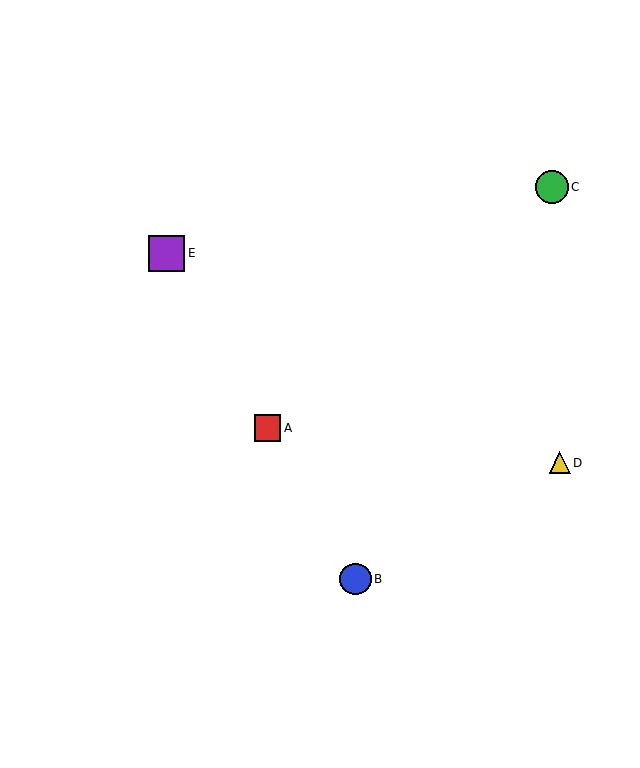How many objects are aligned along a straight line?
3 objects (A, B, E) are aligned along a straight line.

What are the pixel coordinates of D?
Object D is at (560, 463).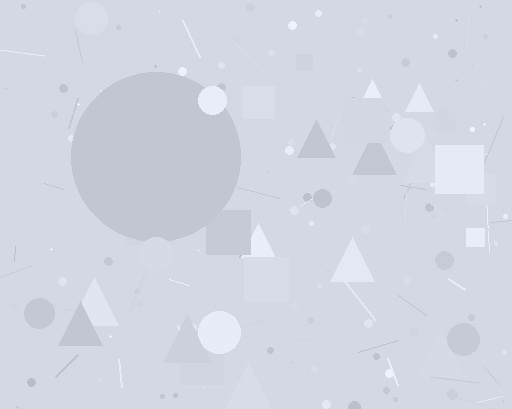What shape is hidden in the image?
A circle is hidden in the image.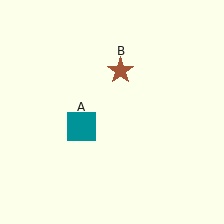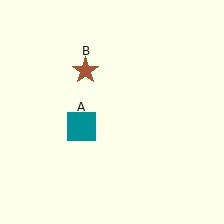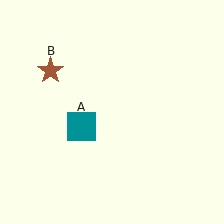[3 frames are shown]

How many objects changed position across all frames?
1 object changed position: brown star (object B).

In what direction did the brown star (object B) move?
The brown star (object B) moved left.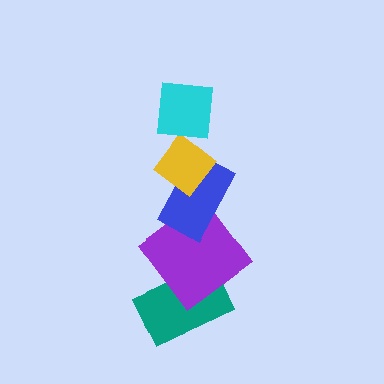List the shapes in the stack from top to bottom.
From top to bottom: the cyan square, the yellow diamond, the blue rectangle, the purple diamond, the teal rectangle.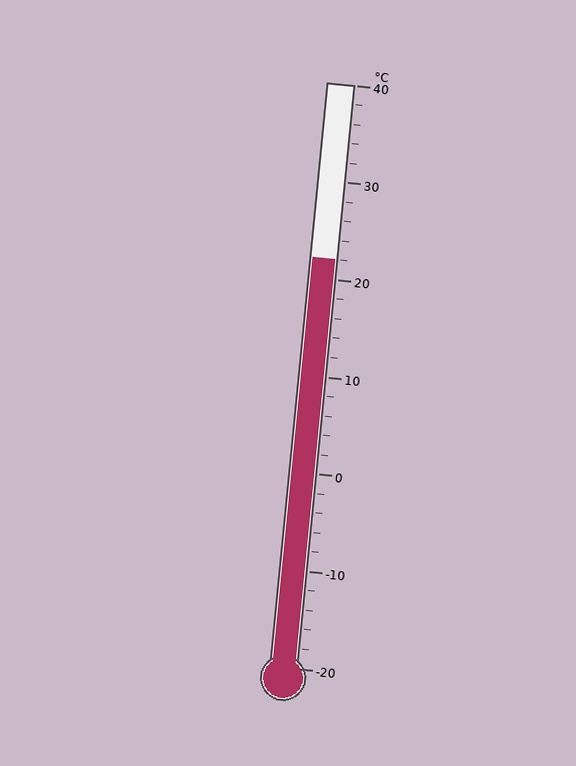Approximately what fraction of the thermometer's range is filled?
The thermometer is filled to approximately 70% of its range.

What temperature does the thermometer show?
The thermometer shows approximately 22°C.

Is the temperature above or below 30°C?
The temperature is below 30°C.